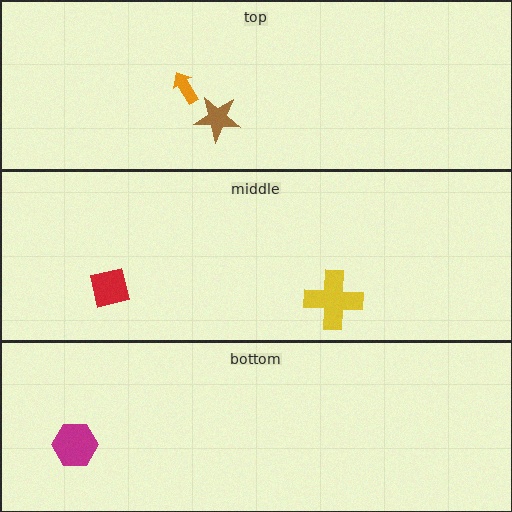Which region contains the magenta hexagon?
The bottom region.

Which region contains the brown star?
The top region.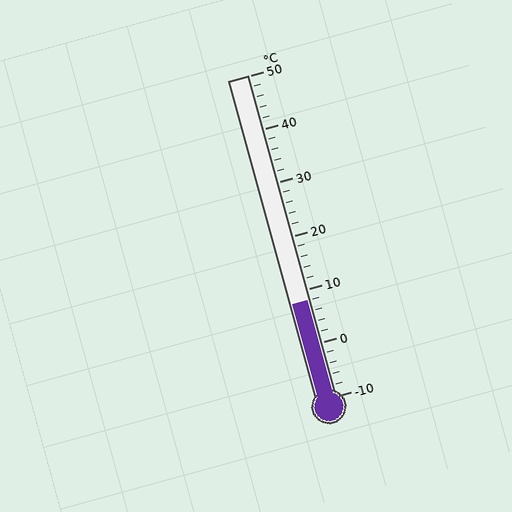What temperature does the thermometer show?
The thermometer shows approximately 8°C.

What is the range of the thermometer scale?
The thermometer scale ranges from -10°C to 50°C.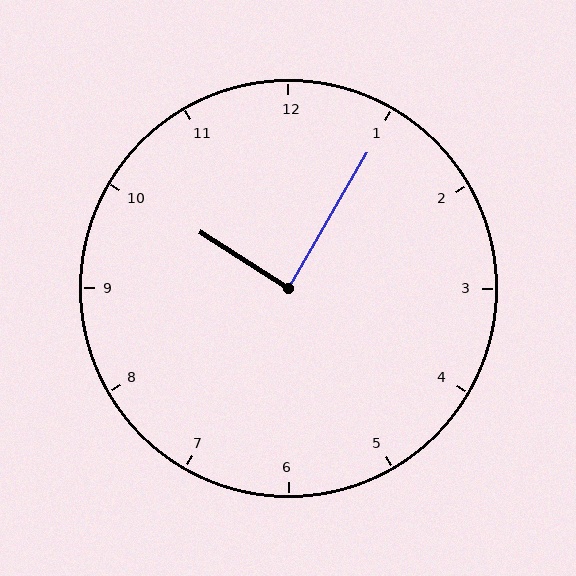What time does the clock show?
10:05.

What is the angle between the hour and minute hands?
Approximately 88 degrees.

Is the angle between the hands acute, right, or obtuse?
It is right.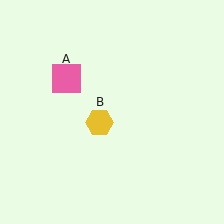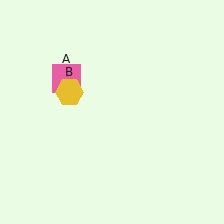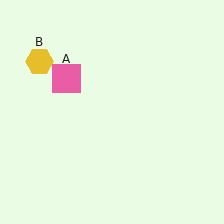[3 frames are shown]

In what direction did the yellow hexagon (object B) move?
The yellow hexagon (object B) moved up and to the left.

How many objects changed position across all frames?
1 object changed position: yellow hexagon (object B).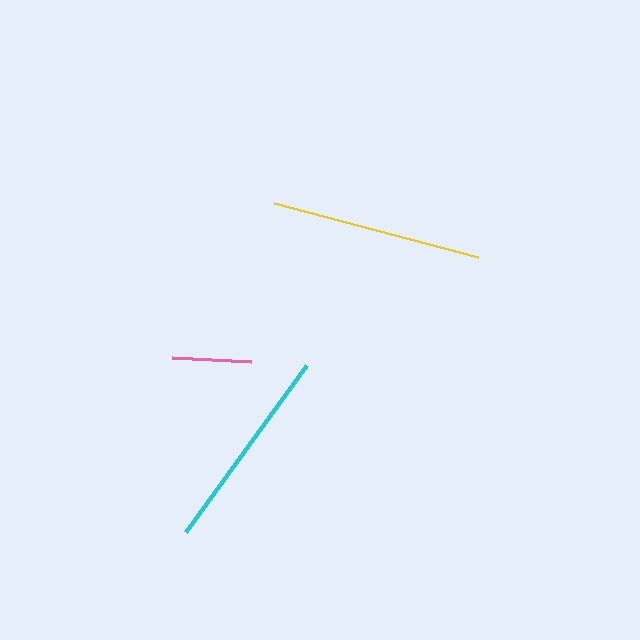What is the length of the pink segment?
The pink segment is approximately 79 pixels long.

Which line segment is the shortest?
The pink line is the shortest at approximately 79 pixels.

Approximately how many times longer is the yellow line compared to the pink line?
The yellow line is approximately 2.7 times the length of the pink line.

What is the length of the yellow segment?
The yellow segment is approximately 211 pixels long.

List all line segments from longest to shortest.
From longest to shortest: yellow, cyan, pink.